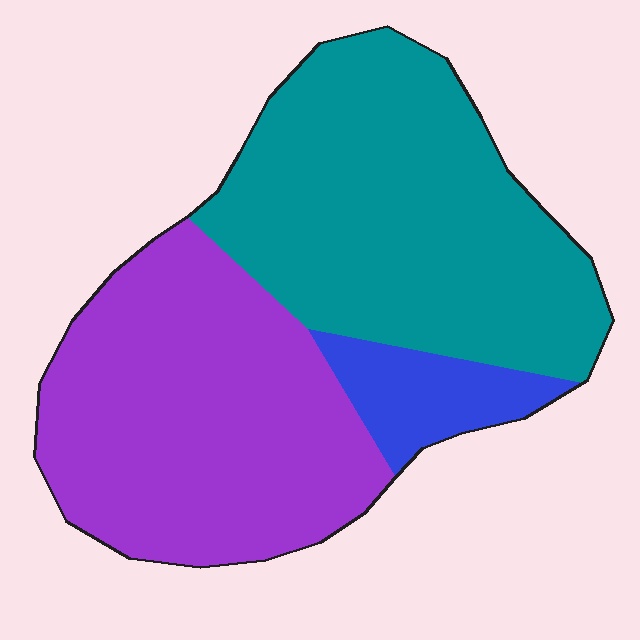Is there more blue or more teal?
Teal.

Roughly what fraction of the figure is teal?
Teal covers roughly 45% of the figure.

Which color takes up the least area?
Blue, at roughly 10%.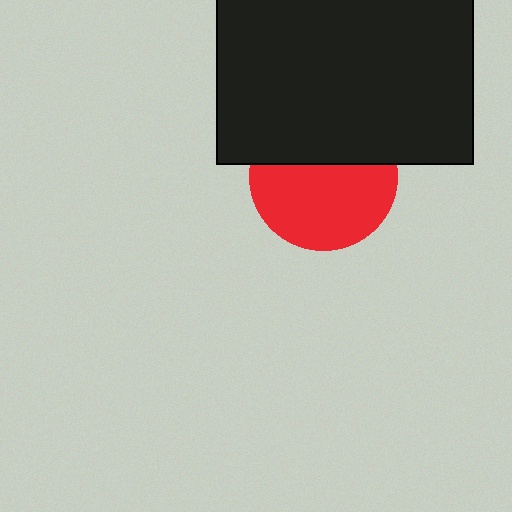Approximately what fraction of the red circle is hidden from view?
Roughly 41% of the red circle is hidden behind the black rectangle.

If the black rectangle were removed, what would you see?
You would see the complete red circle.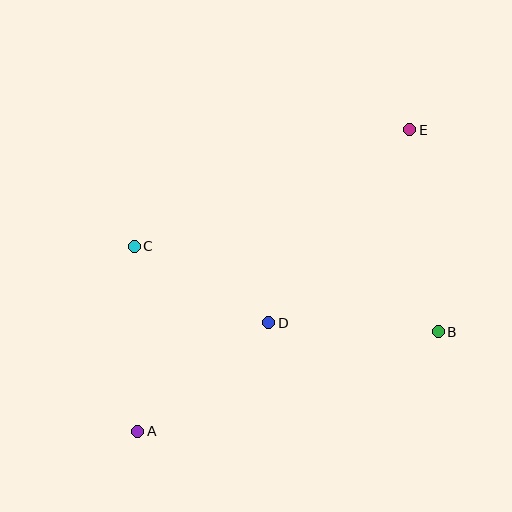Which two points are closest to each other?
Points C and D are closest to each other.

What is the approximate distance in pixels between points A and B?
The distance between A and B is approximately 317 pixels.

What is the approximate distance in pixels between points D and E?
The distance between D and E is approximately 239 pixels.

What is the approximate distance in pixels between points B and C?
The distance between B and C is approximately 316 pixels.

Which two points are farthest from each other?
Points A and E are farthest from each other.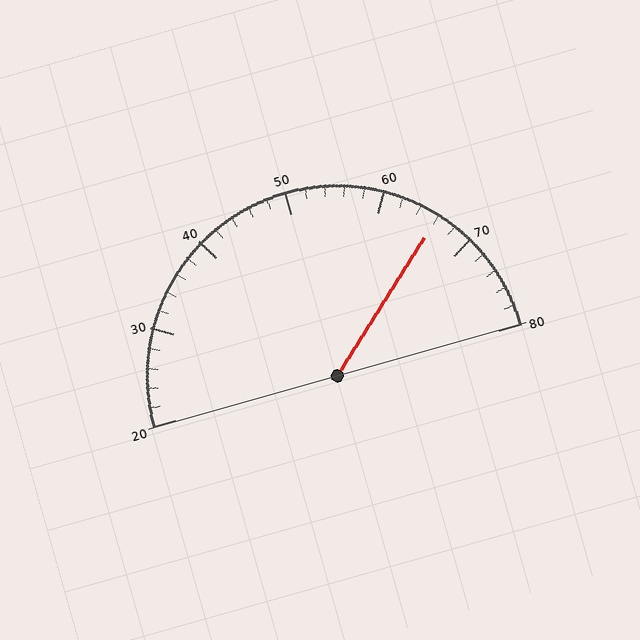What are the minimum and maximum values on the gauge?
The gauge ranges from 20 to 80.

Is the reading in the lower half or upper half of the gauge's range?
The reading is in the upper half of the range (20 to 80).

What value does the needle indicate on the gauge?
The needle indicates approximately 66.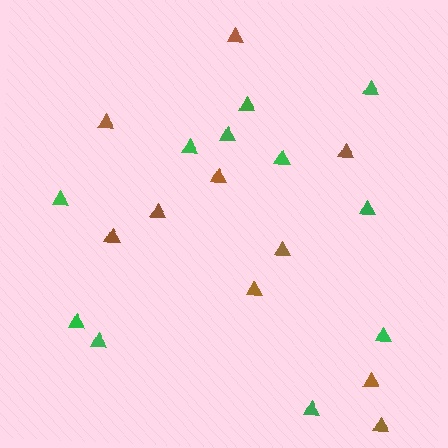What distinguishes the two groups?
There are 2 groups: one group of brown triangles (10) and one group of green triangles (11).